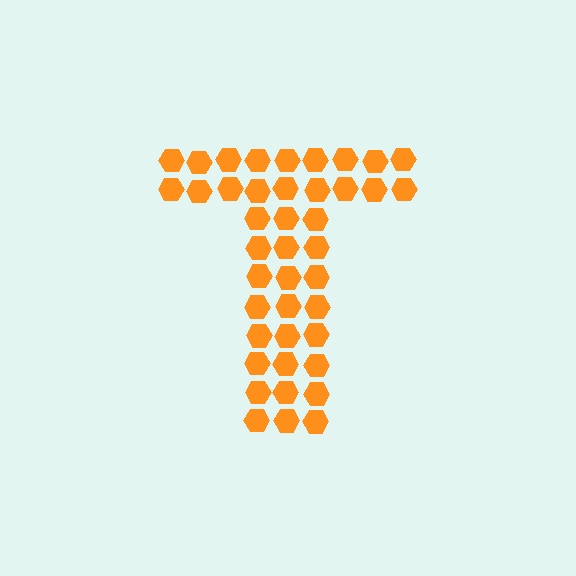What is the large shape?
The large shape is the letter T.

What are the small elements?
The small elements are hexagons.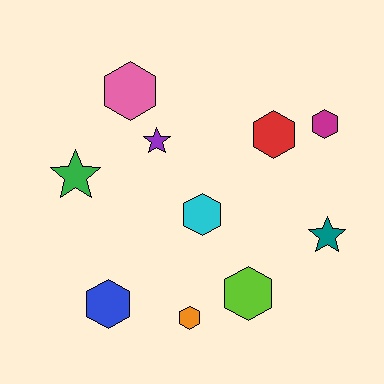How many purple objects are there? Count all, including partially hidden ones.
There is 1 purple object.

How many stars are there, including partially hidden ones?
There are 3 stars.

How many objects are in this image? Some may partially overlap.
There are 10 objects.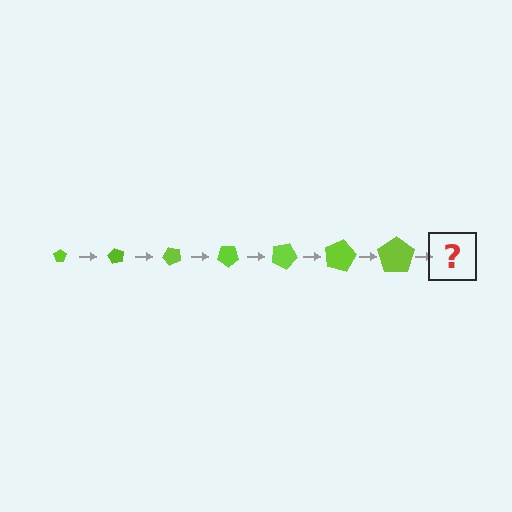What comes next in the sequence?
The next element should be a pentagon, larger than the previous one and rotated 420 degrees from the start.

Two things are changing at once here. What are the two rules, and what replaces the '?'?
The two rules are that the pentagon grows larger each step and it rotates 60 degrees each step. The '?' should be a pentagon, larger than the previous one and rotated 420 degrees from the start.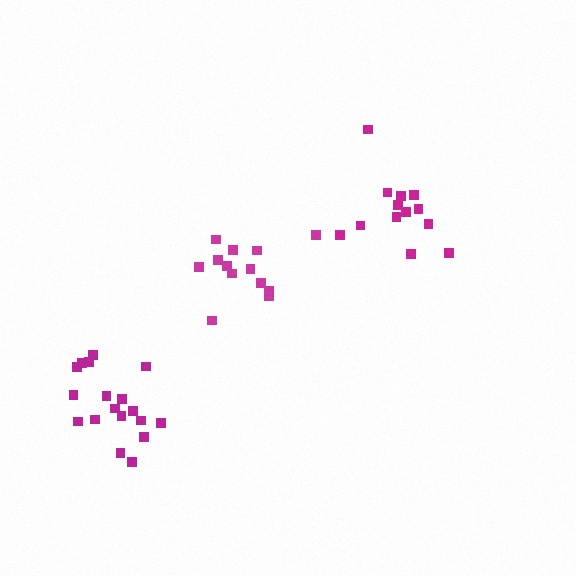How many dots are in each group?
Group 1: 13 dots, Group 2: 13 dots, Group 3: 18 dots (44 total).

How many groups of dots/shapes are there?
There are 3 groups.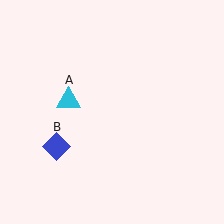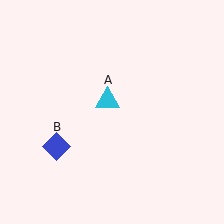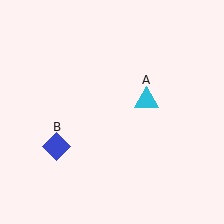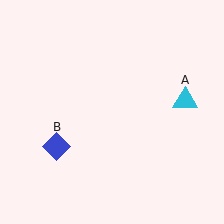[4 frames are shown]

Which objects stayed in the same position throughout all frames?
Blue diamond (object B) remained stationary.